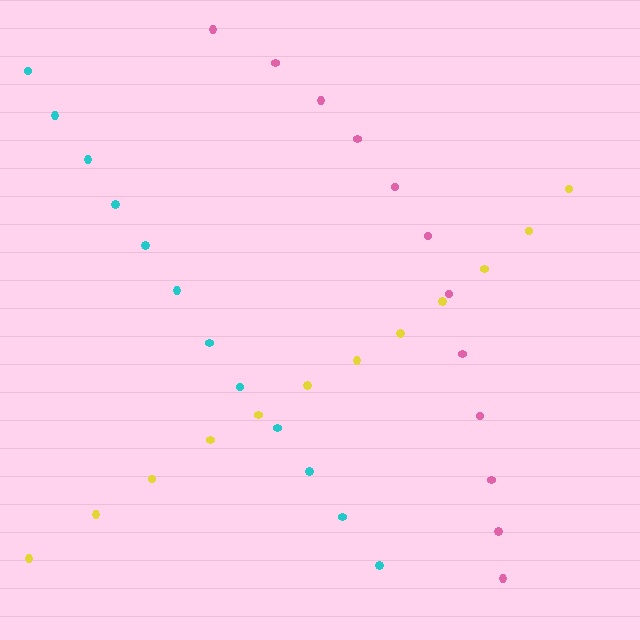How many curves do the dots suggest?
There are 3 distinct paths.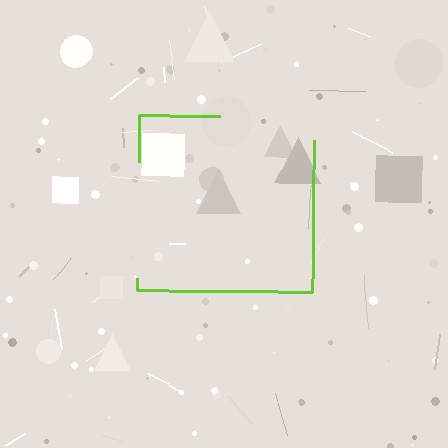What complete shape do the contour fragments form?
The contour fragments form a square.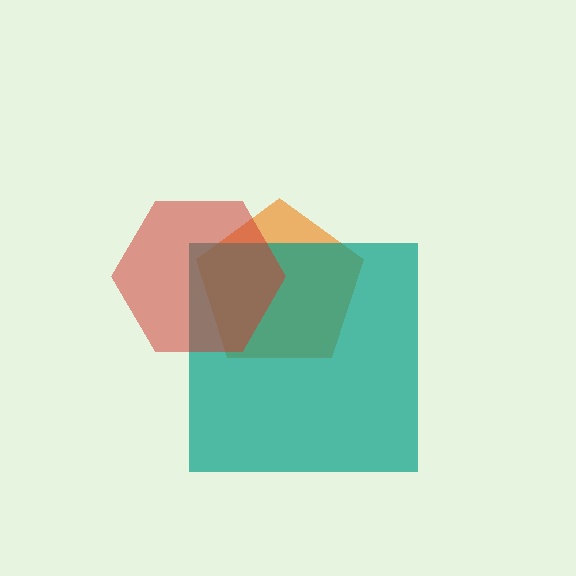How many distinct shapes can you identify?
There are 3 distinct shapes: an orange pentagon, a teal square, a red hexagon.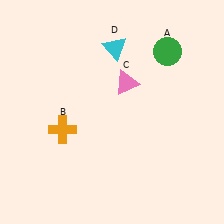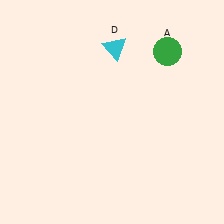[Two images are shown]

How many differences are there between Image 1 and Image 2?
There are 2 differences between the two images.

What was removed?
The pink triangle (C), the orange cross (B) were removed in Image 2.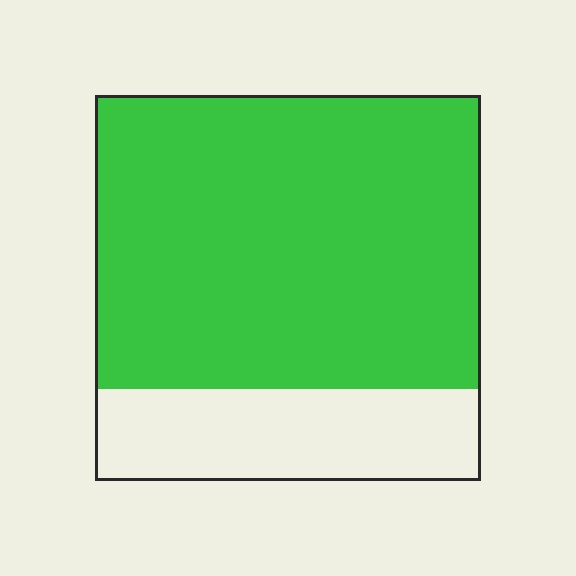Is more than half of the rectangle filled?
Yes.